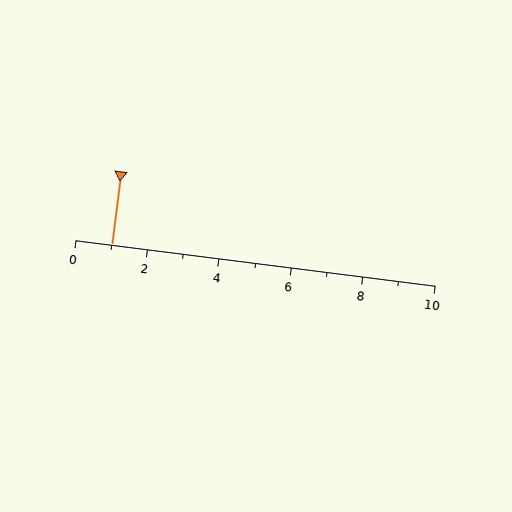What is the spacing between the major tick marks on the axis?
The major ticks are spaced 2 apart.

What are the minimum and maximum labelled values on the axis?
The axis runs from 0 to 10.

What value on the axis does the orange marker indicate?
The marker indicates approximately 1.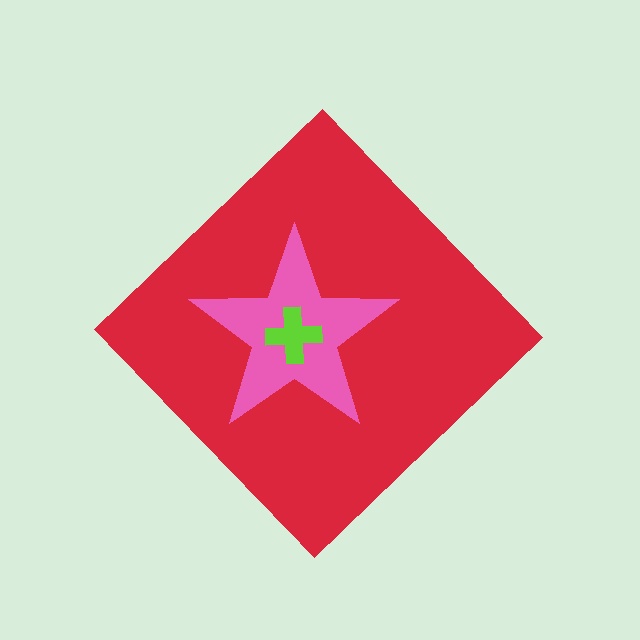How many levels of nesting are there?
3.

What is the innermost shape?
The lime cross.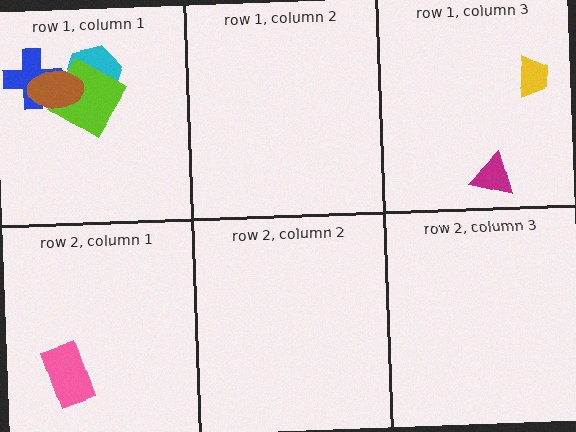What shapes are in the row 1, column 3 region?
The yellow trapezoid, the magenta triangle.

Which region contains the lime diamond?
The row 1, column 1 region.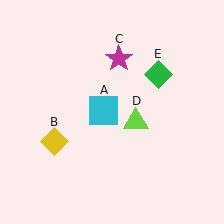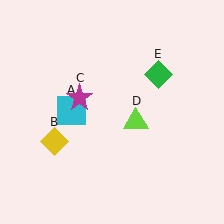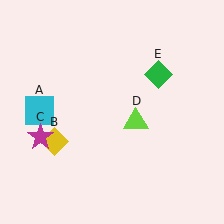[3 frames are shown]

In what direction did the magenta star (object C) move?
The magenta star (object C) moved down and to the left.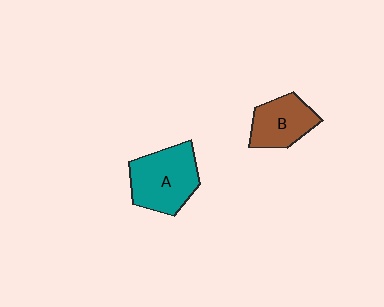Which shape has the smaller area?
Shape B (brown).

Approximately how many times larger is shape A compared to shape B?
Approximately 1.4 times.